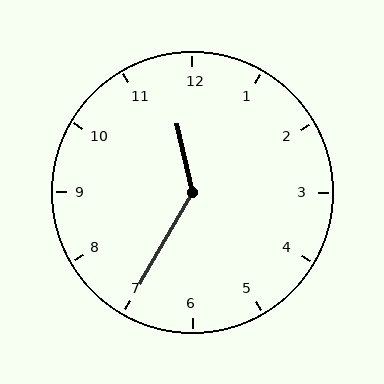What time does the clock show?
11:35.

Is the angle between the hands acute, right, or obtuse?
It is obtuse.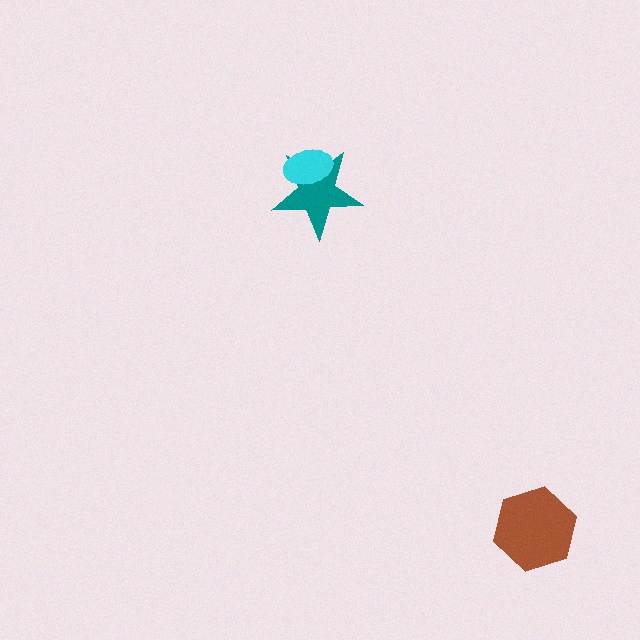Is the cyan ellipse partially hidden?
No, no other shape covers it.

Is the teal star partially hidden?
Yes, it is partially covered by another shape.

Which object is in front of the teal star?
The cyan ellipse is in front of the teal star.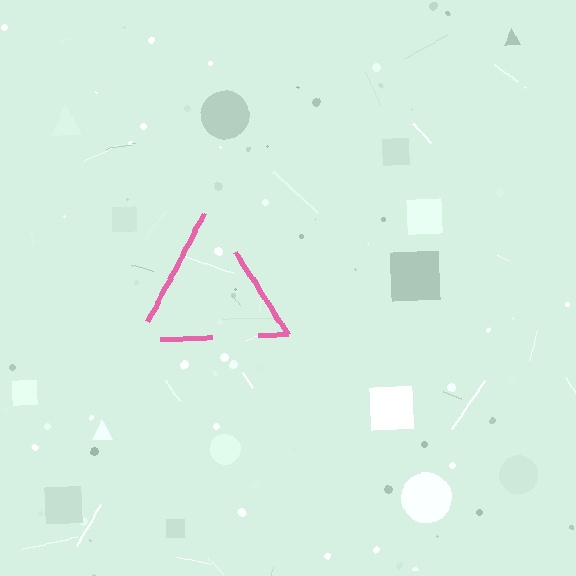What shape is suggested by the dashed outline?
The dashed outline suggests a triangle.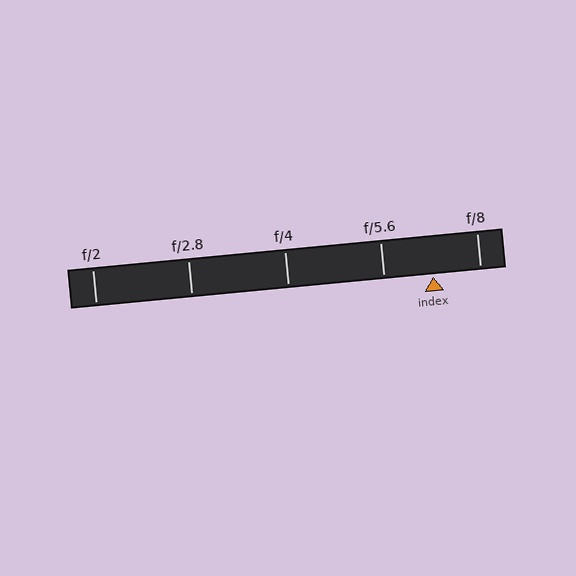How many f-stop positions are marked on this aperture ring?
There are 5 f-stop positions marked.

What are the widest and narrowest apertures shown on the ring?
The widest aperture shown is f/2 and the narrowest is f/8.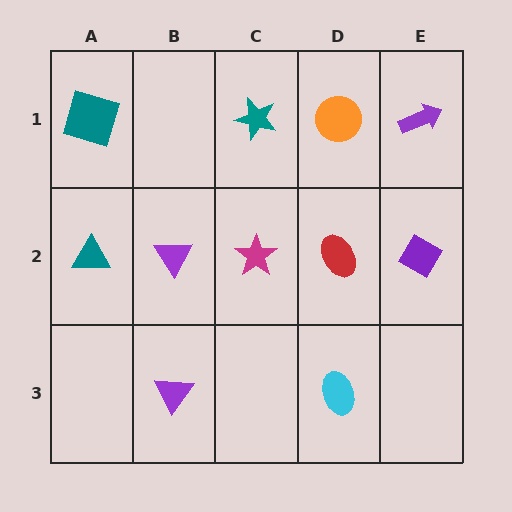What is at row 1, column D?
An orange circle.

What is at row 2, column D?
A red ellipse.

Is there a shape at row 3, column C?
No, that cell is empty.